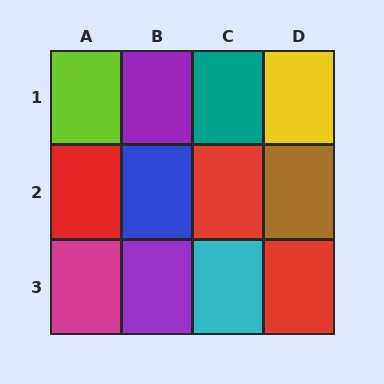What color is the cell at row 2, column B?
Blue.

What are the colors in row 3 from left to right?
Magenta, purple, cyan, red.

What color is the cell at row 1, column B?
Purple.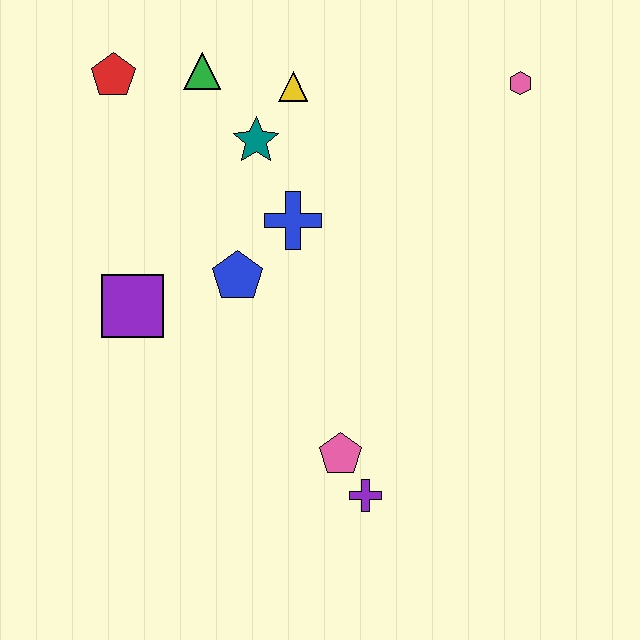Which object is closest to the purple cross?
The pink pentagon is closest to the purple cross.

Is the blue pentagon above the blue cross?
No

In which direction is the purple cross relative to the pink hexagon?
The purple cross is below the pink hexagon.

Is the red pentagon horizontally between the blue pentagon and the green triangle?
No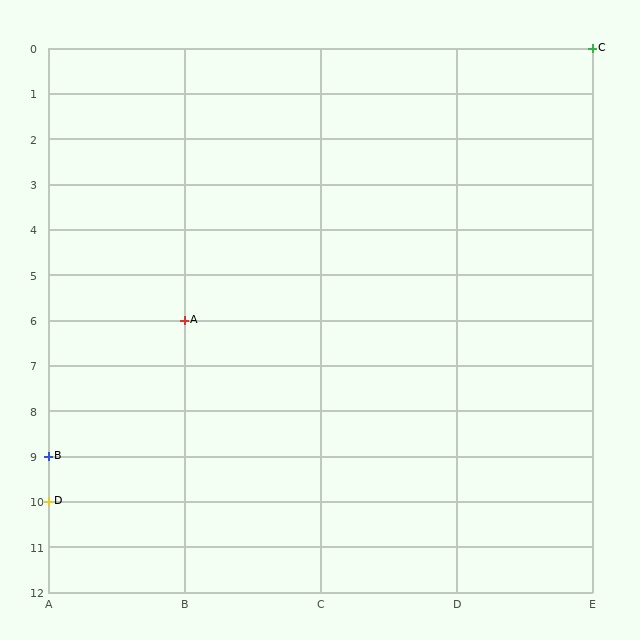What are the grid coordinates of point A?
Point A is at grid coordinates (B, 6).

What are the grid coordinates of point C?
Point C is at grid coordinates (E, 0).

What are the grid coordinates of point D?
Point D is at grid coordinates (A, 10).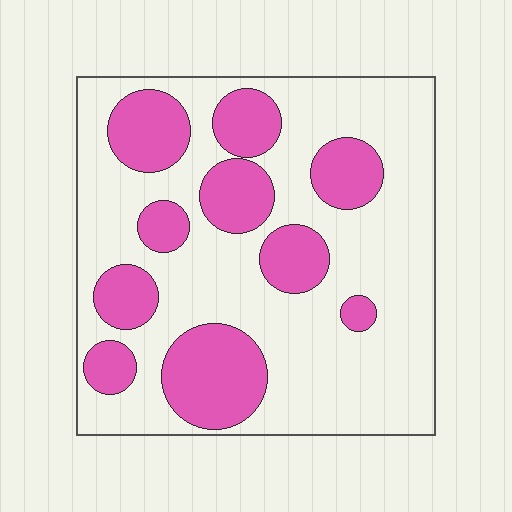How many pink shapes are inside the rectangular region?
10.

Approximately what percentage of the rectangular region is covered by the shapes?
Approximately 30%.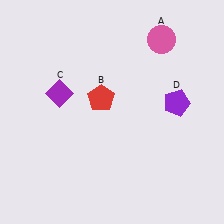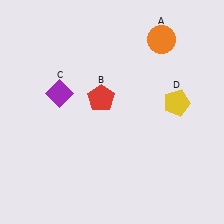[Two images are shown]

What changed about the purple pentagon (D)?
In Image 1, D is purple. In Image 2, it changed to yellow.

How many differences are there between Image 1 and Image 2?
There are 2 differences between the two images.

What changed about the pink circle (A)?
In Image 1, A is pink. In Image 2, it changed to orange.